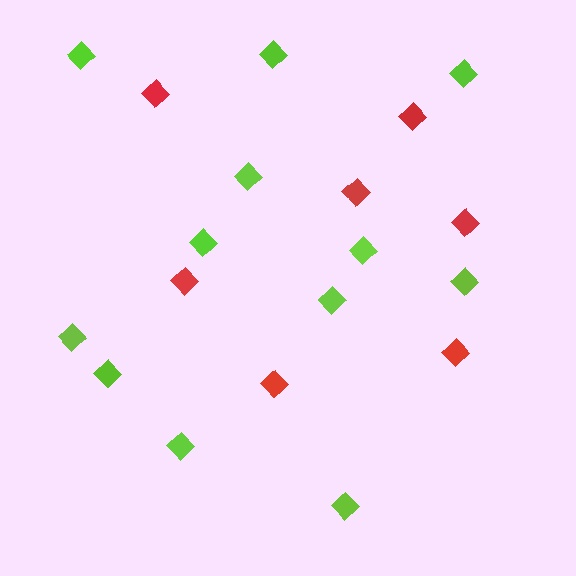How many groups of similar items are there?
There are 2 groups: one group of lime diamonds (12) and one group of red diamonds (7).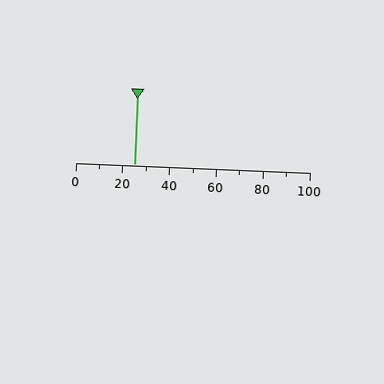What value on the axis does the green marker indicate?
The marker indicates approximately 25.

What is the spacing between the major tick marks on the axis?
The major ticks are spaced 20 apart.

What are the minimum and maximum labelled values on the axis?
The axis runs from 0 to 100.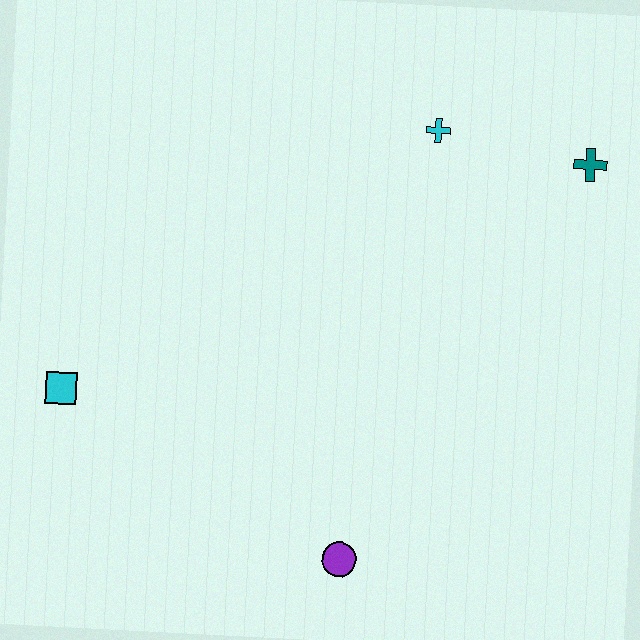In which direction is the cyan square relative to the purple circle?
The cyan square is to the left of the purple circle.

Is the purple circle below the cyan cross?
Yes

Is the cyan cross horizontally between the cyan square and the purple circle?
No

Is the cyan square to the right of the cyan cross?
No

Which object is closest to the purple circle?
The cyan square is closest to the purple circle.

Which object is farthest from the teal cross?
The cyan square is farthest from the teal cross.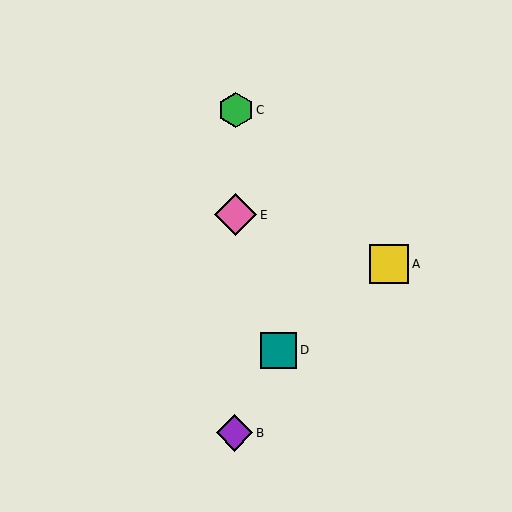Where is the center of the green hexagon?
The center of the green hexagon is at (236, 110).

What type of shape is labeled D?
Shape D is a teal square.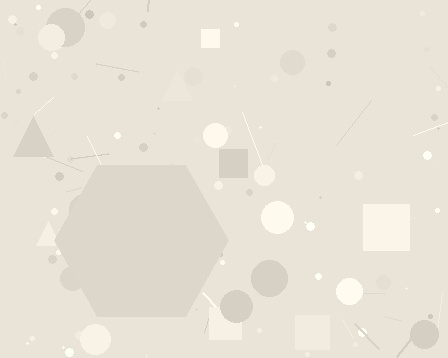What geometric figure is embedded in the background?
A hexagon is embedded in the background.